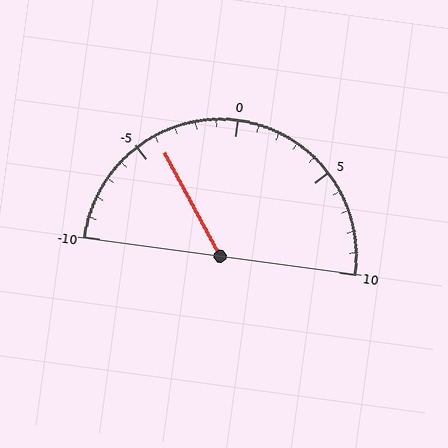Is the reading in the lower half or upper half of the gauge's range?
The reading is in the lower half of the range (-10 to 10).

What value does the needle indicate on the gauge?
The needle indicates approximately -4.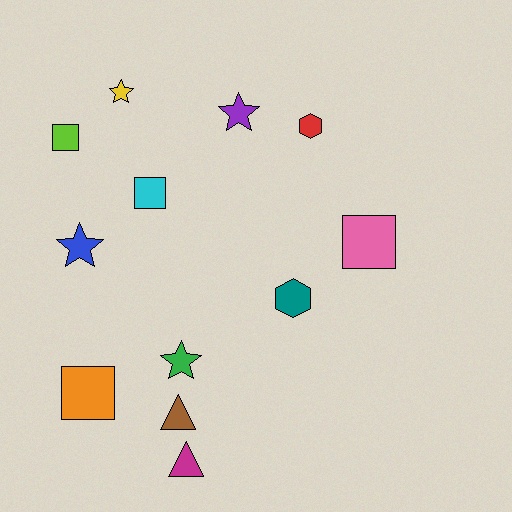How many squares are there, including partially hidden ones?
There are 4 squares.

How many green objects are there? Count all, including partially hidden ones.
There is 1 green object.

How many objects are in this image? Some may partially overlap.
There are 12 objects.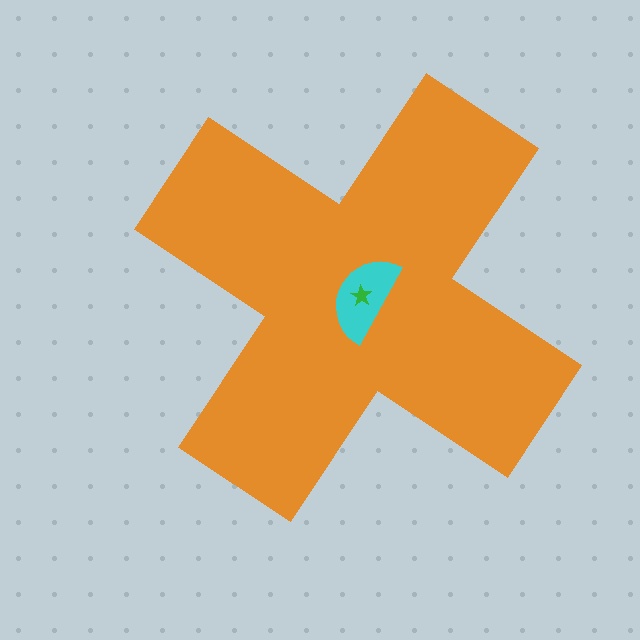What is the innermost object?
The green star.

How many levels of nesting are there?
3.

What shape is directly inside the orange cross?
The cyan semicircle.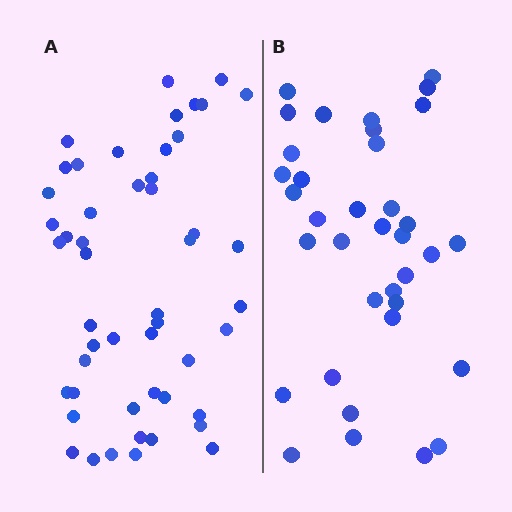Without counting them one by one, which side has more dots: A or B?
Region A (the left region) has more dots.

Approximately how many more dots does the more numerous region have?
Region A has approximately 15 more dots than region B.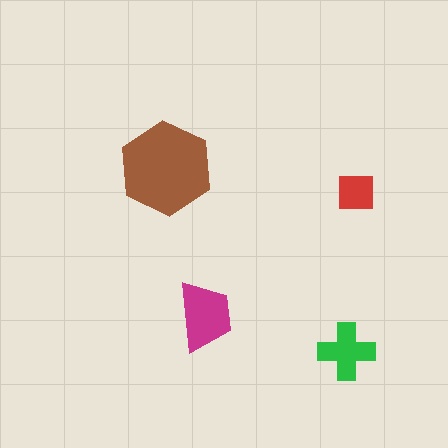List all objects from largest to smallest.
The brown hexagon, the magenta trapezoid, the green cross, the red square.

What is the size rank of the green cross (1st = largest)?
3rd.